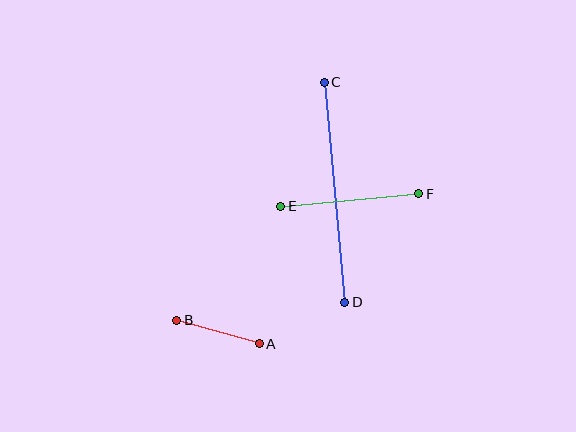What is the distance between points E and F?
The distance is approximately 138 pixels.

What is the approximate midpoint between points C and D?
The midpoint is at approximately (335, 192) pixels.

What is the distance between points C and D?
The distance is approximately 221 pixels.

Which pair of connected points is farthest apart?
Points C and D are farthest apart.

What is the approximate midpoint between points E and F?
The midpoint is at approximately (350, 200) pixels.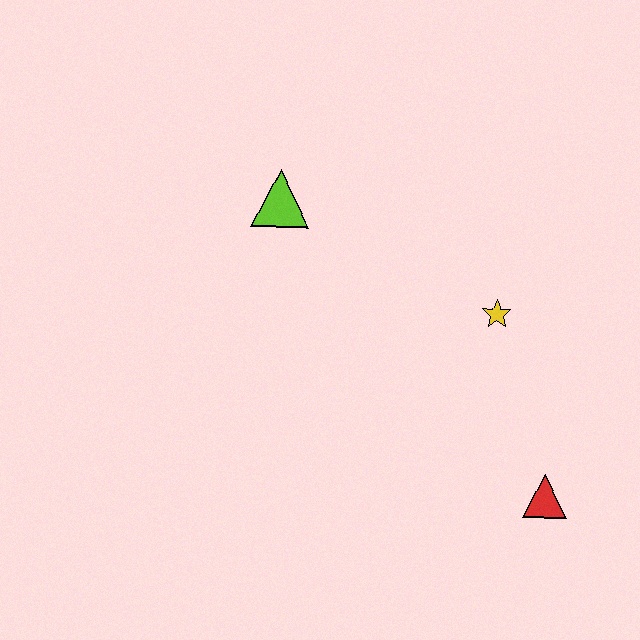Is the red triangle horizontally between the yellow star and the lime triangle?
No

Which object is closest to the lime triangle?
The yellow star is closest to the lime triangle.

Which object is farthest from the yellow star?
The lime triangle is farthest from the yellow star.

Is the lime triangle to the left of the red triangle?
Yes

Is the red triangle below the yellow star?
Yes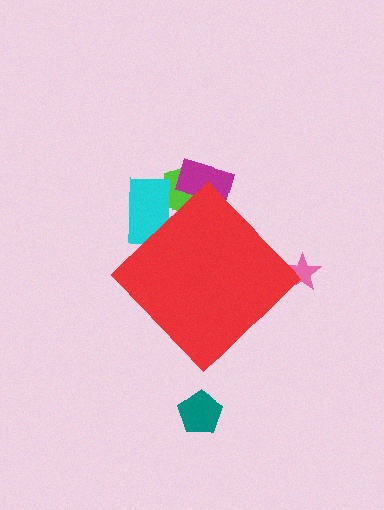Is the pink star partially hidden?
Yes, the pink star is partially hidden behind the red diamond.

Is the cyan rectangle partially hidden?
Yes, the cyan rectangle is partially hidden behind the red diamond.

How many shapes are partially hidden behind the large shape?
4 shapes are partially hidden.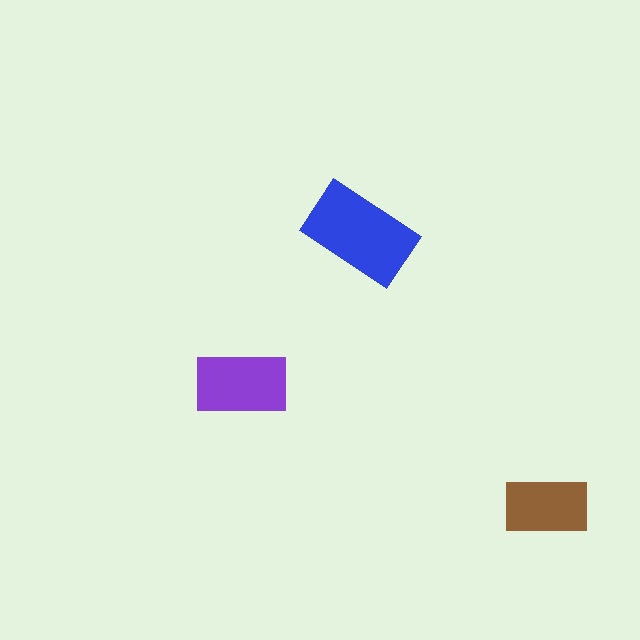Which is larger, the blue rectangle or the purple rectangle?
The blue one.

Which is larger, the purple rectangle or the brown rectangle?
The purple one.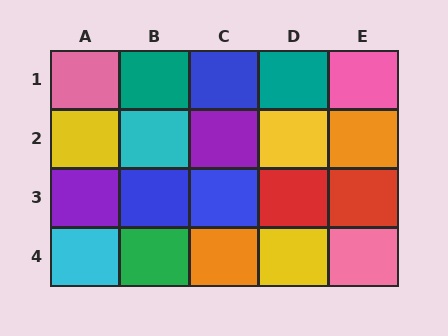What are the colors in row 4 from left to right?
Cyan, green, orange, yellow, pink.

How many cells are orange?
2 cells are orange.